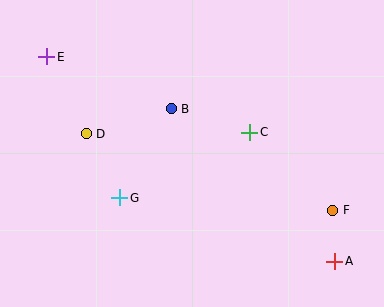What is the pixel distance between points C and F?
The distance between C and F is 114 pixels.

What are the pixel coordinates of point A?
Point A is at (335, 261).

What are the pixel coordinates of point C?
Point C is at (250, 132).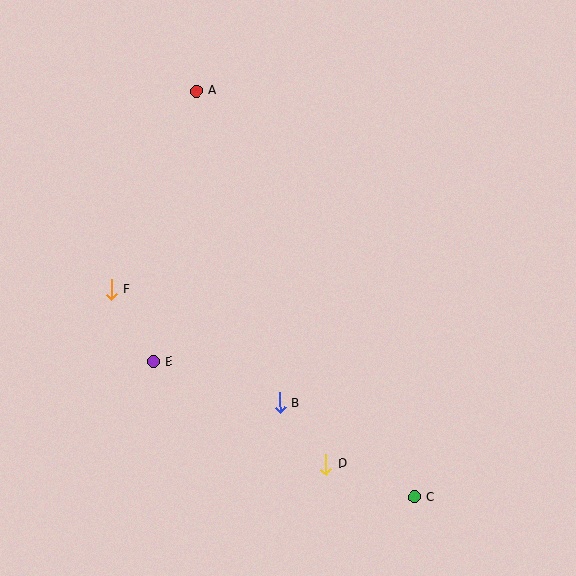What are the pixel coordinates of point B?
Point B is at (280, 403).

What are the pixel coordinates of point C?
Point C is at (414, 497).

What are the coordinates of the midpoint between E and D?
The midpoint between E and D is at (240, 413).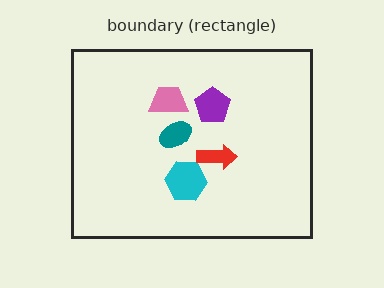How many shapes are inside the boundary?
5 inside, 0 outside.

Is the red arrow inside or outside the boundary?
Inside.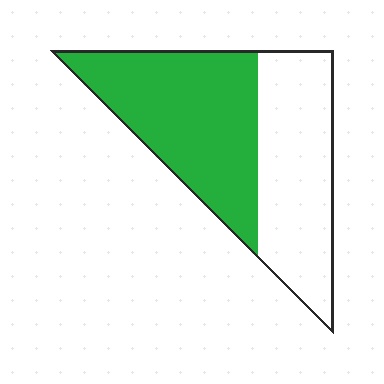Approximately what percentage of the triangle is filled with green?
Approximately 55%.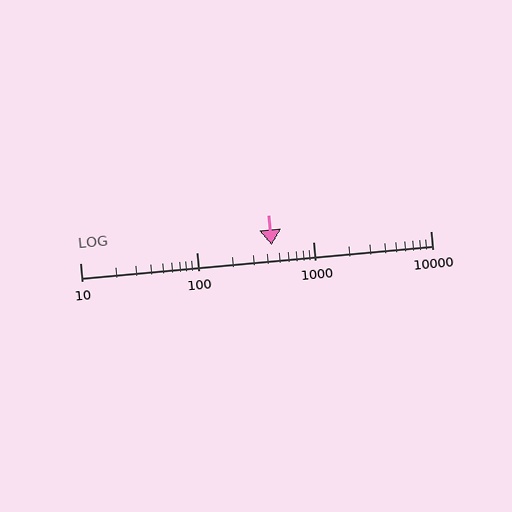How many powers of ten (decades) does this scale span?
The scale spans 3 decades, from 10 to 10000.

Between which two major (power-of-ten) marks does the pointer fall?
The pointer is between 100 and 1000.